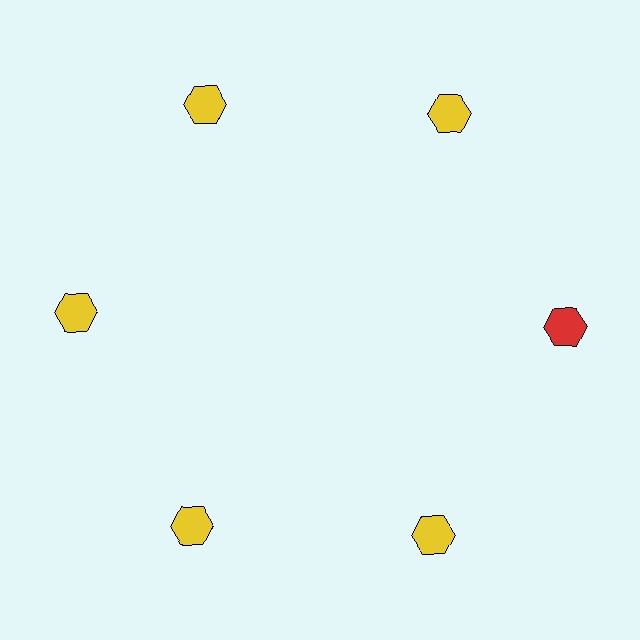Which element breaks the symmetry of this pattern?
The red hexagon at roughly the 3 o'clock position breaks the symmetry. All other shapes are yellow hexagons.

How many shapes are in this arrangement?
There are 6 shapes arranged in a ring pattern.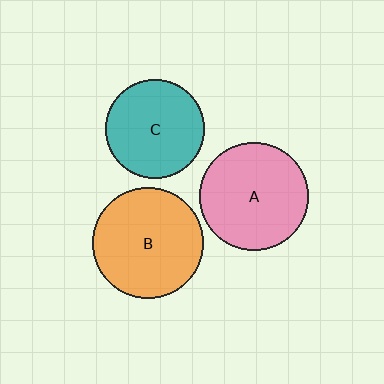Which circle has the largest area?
Circle B (orange).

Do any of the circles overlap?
No, none of the circles overlap.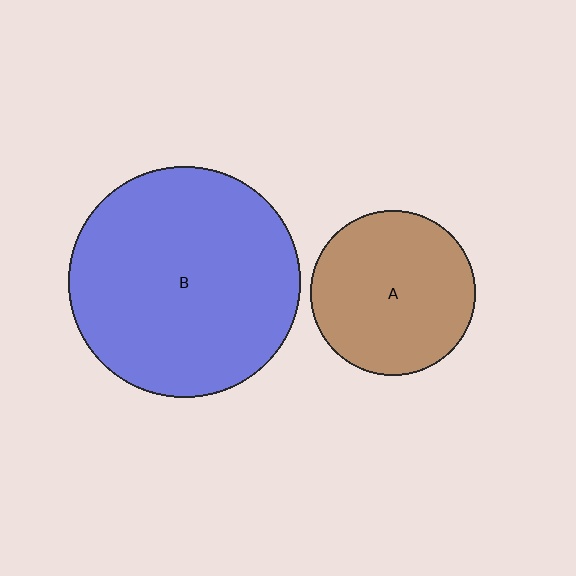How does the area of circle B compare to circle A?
Approximately 2.0 times.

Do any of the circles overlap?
No, none of the circles overlap.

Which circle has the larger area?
Circle B (blue).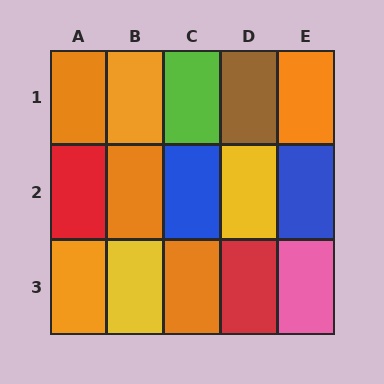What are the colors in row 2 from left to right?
Red, orange, blue, yellow, blue.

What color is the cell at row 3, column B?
Yellow.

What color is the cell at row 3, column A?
Orange.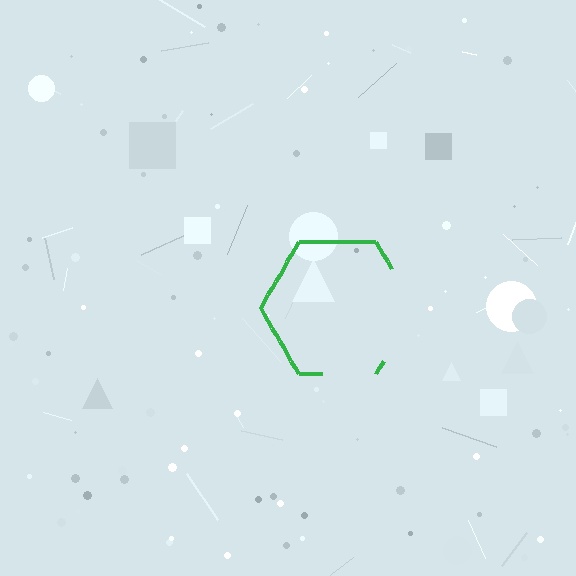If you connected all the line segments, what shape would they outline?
They would outline a hexagon.